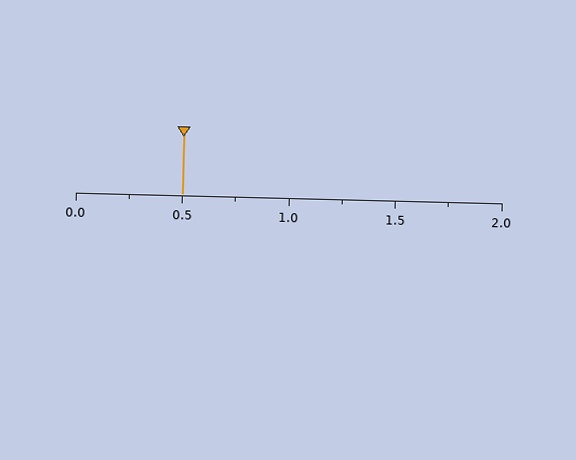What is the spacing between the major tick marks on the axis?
The major ticks are spaced 0.5 apart.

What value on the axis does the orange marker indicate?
The marker indicates approximately 0.5.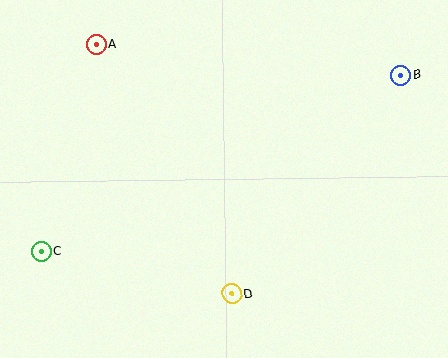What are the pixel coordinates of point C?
Point C is at (41, 252).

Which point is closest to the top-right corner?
Point B is closest to the top-right corner.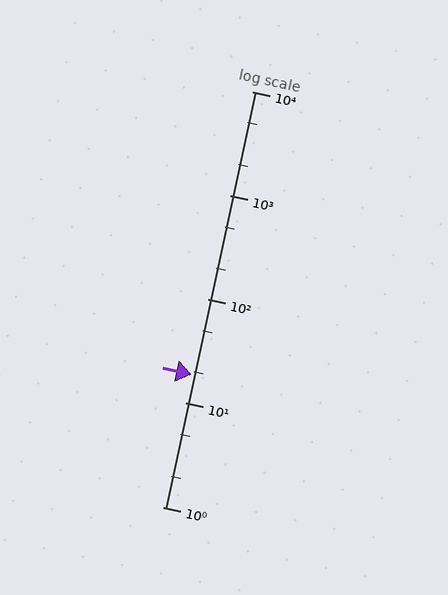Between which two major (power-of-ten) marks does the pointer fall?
The pointer is between 10 and 100.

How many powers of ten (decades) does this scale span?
The scale spans 4 decades, from 1 to 10000.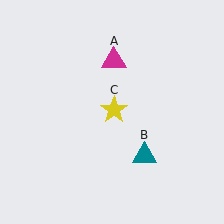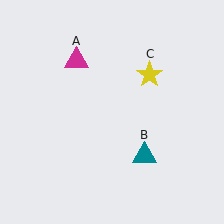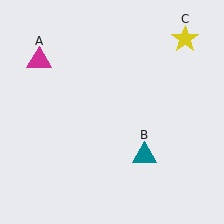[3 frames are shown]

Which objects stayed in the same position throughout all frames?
Teal triangle (object B) remained stationary.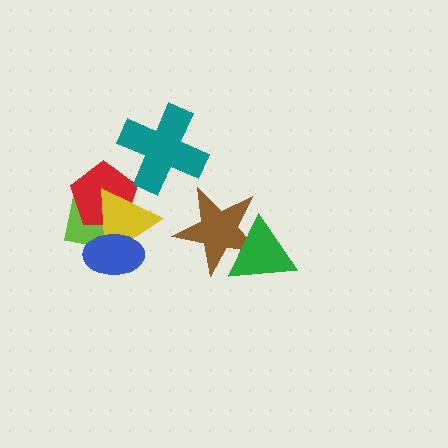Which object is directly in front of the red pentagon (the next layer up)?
The yellow triangle is directly in front of the red pentagon.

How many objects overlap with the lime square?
3 objects overlap with the lime square.